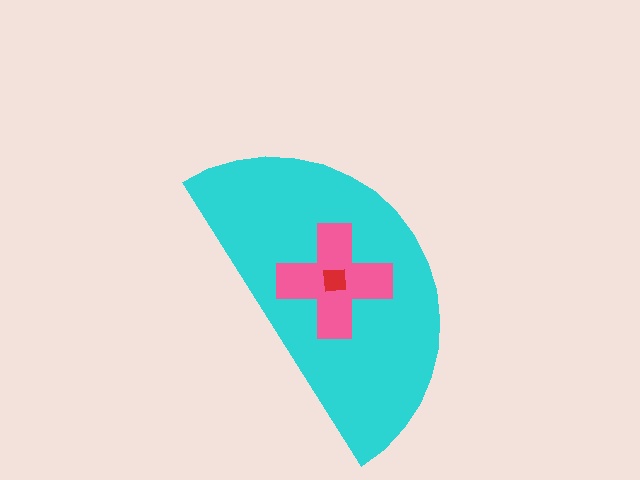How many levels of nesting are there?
3.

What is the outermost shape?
The cyan semicircle.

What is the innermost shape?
The red square.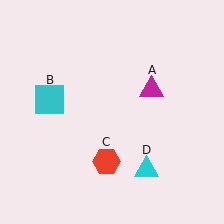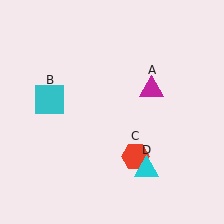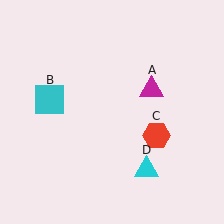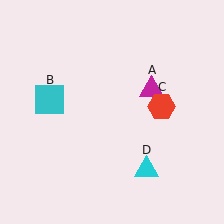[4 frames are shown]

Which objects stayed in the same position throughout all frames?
Magenta triangle (object A) and cyan square (object B) and cyan triangle (object D) remained stationary.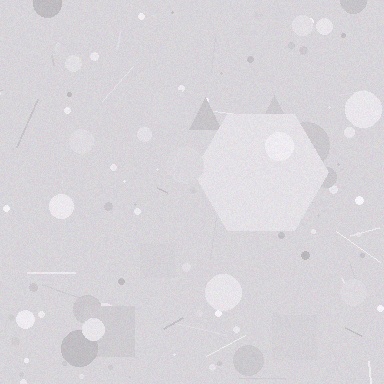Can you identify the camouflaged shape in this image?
The camouflaged shape is a hexagon.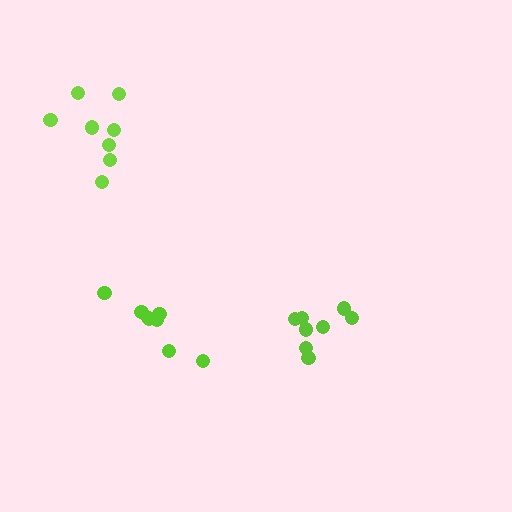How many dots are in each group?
Group 1: 8 dots, Group 2: 8 dots, Group 3: 8 dots (24 total).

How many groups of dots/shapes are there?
There are 3 groups.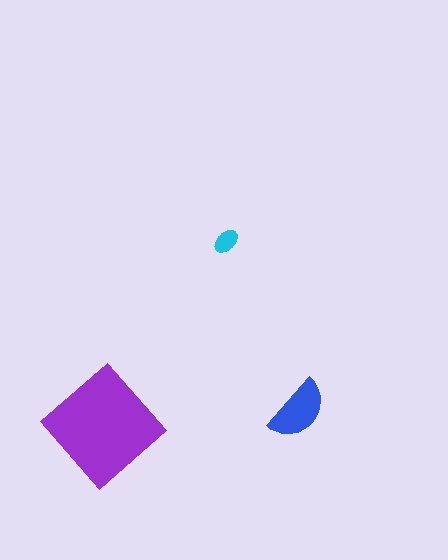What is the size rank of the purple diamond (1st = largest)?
1st.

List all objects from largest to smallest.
The purple diamond, the blue semicircle, the cyan ellipse.